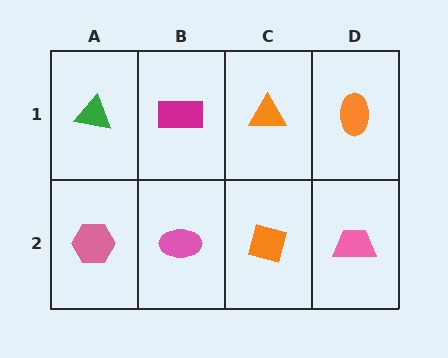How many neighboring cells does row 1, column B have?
3.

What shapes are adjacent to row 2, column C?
An orange triangle (row 1, column C), a pink ellipse (row 2, column B), a pink trapezoid (row 2, column D).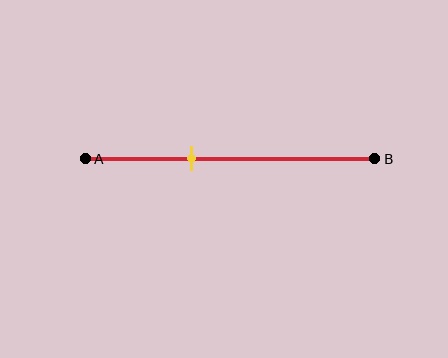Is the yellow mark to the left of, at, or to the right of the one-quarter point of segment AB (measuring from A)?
The yellow mark is to the right of the one-quarter point of segment AB.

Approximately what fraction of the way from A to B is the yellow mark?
The yellow mark is approximately 35% of the way from A to B.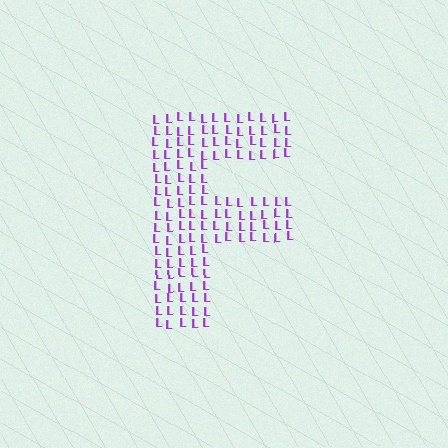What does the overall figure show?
The overall figure shows the letter F.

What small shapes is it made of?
It is made of small letter L's.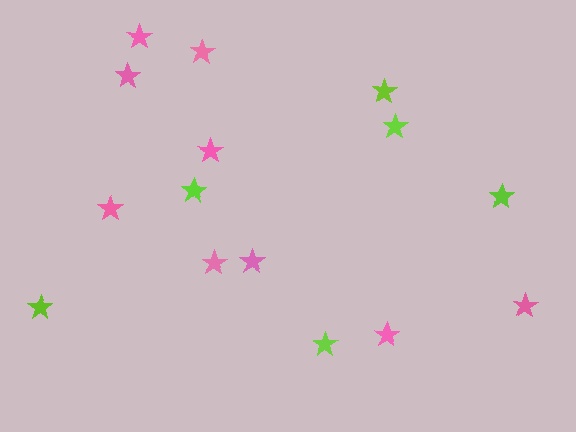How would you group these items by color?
There are 2 groups: one group of lime stars (6) and one group of pink stars (9).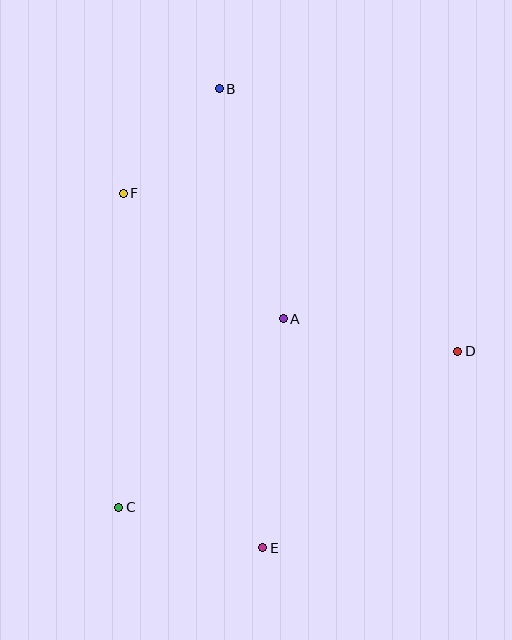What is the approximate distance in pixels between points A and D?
The distance between A and D is approximately 177 pixels.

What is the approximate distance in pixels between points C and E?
The distance between C and E is approximately 150 pixels.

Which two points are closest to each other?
Points B and F are closest to each other.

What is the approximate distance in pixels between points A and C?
The distance between A and C is approximately 250 pixels.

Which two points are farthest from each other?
Points B and E are farthest from each other.